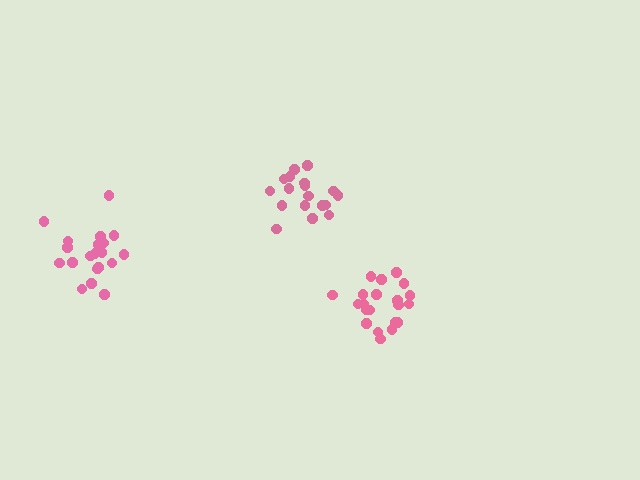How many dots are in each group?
Group 1: 19 dots, Group 2: 21 dots, Group 3: 21 dots (61 total).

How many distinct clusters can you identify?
There are 3 distinct clusters.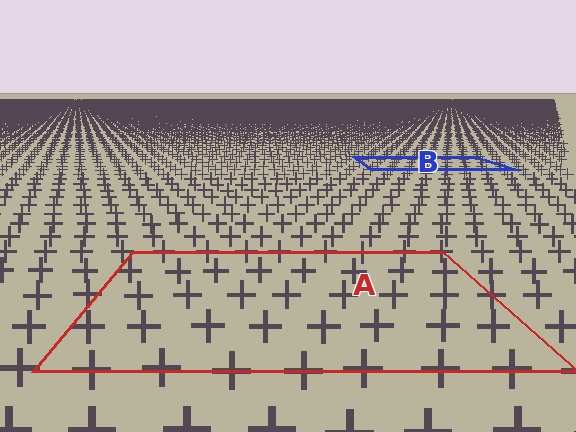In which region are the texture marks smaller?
The texture marks are smaller in region B, because it is farther away.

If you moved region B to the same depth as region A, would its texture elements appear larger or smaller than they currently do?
They would appear larger. At a closer depth, the same texture elements are projected at a bigger on-screen size.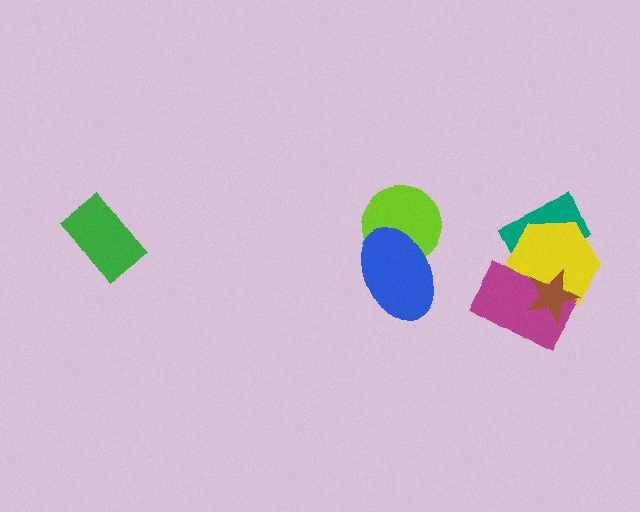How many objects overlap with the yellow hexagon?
3 objects overlap with the yellow hexagon.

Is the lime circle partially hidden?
Yes, it is partially covered by another shape.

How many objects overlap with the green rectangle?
0 objects overlap with the green rectangle.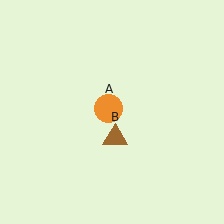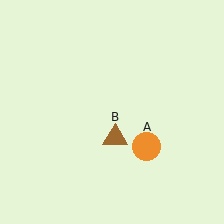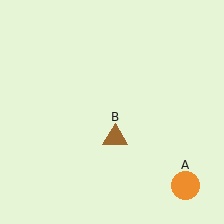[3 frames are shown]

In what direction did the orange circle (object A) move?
The orange circle (object A) moved down and to the right.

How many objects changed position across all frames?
1 object changed position: orange circle (object A).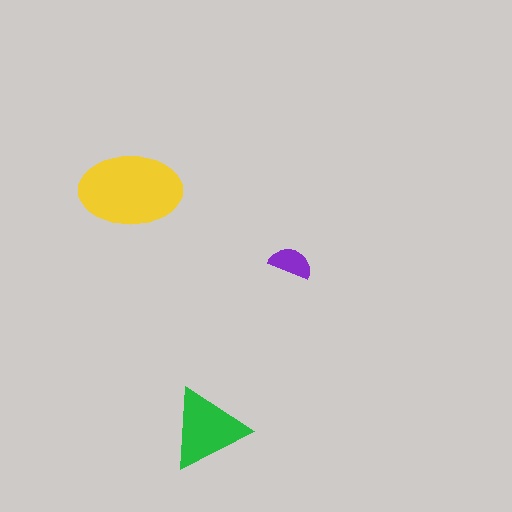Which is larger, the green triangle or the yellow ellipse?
The yellow ellipse.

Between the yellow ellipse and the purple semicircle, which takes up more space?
The yellow ellipse.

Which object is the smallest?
The purple semicircle.